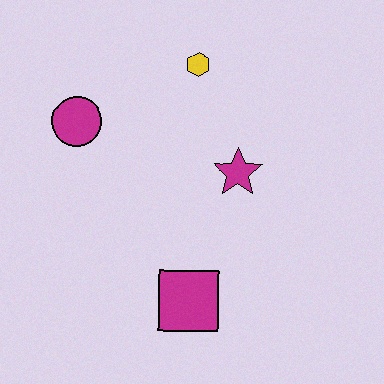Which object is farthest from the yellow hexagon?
The magenta square is farthest from the yellow hexagon.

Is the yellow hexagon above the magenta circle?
Yes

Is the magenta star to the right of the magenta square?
Yes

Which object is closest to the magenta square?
The magenta star is closest to the magenta square.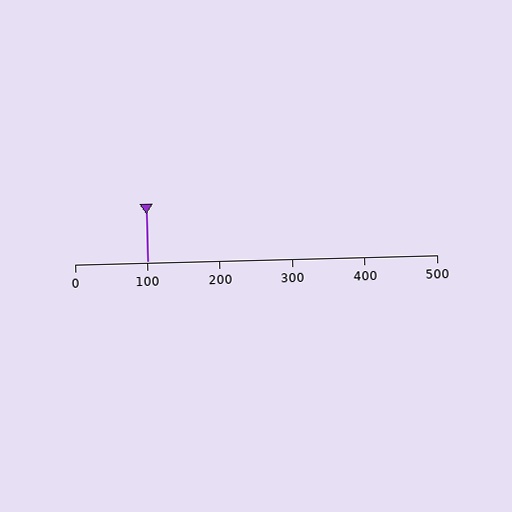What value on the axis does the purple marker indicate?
The marker indicates approximately 100.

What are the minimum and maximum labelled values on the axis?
The axis runs from 0 to 500.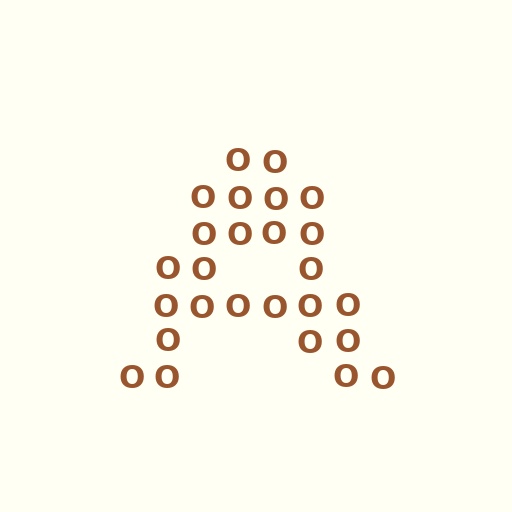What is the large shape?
The large shape is the letter A.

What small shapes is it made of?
It is made of small letter O's.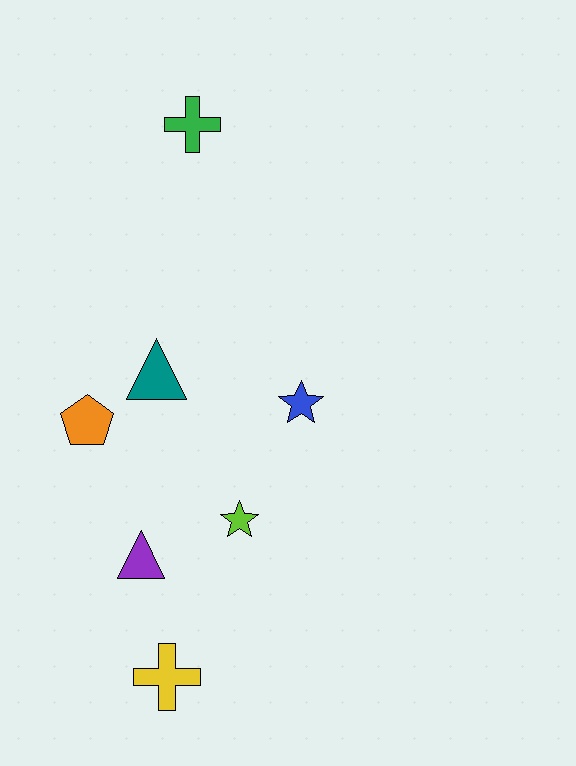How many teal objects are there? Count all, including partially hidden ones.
There is 1 teal object.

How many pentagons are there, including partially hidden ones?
There is 1 pentagon.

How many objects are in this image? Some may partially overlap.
There are 7 objects.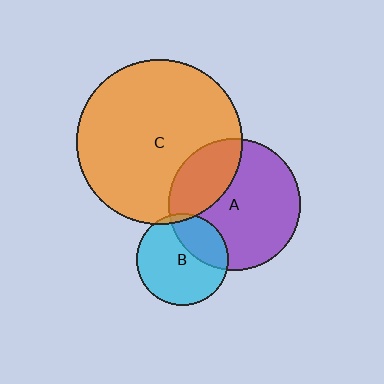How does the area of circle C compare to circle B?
Approximately 3.2 times.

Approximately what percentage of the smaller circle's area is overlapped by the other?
Approximately 30%.